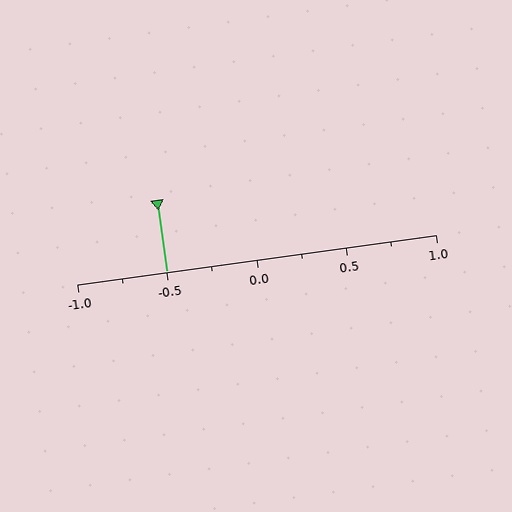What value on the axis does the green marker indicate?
The marker indicates approximately -0.5.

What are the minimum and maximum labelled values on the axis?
The axis runs from -1.0 to 1.0.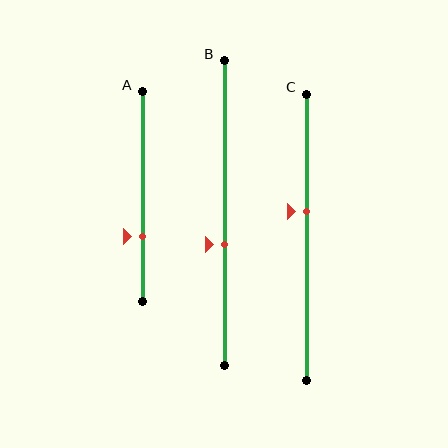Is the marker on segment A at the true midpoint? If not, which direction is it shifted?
No, the marker on segment A is shifted downward by about 19% of the segment length.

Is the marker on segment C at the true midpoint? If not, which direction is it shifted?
No, the marker on segment C is shifted upward by about 9% of the segment length.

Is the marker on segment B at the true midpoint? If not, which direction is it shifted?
No, the marker on segment B is shifted downward by about 10% of the segment length.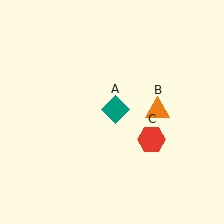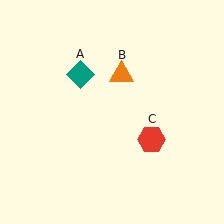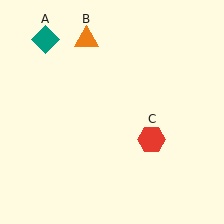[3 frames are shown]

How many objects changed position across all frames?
2 objects changed position: teal diamond (object A), orange triangle (object B).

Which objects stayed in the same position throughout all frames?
Red hexagon (object C) remained stationary.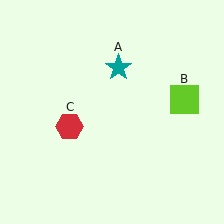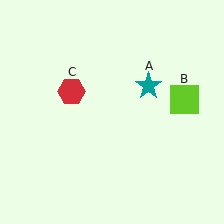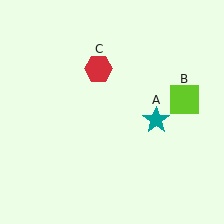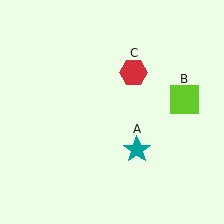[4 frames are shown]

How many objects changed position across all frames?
2 objects changed position: teal star (object A), red hexagon (object C).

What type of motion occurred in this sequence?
The teal star (object A), red hexagon (object C) rotated clockwise around the center of the scene.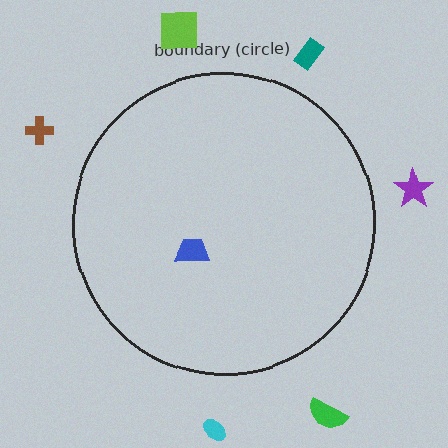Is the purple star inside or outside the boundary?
Outside.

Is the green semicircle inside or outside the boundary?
Outside.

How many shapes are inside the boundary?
1 inside, 6 outside.